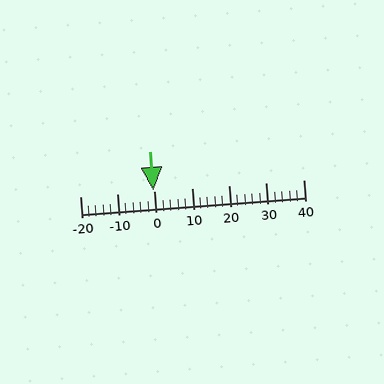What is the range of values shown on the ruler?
The ruler shows values from -20 to 40.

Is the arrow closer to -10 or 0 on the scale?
The arrow is closer to 0.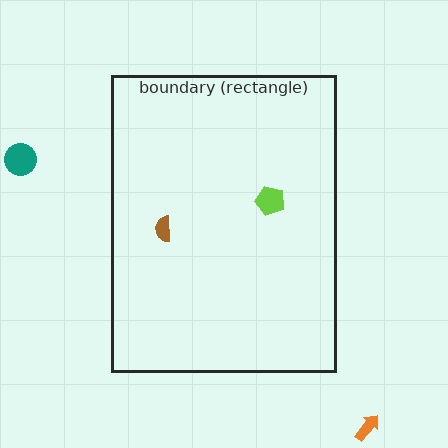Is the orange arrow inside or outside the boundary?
Outside.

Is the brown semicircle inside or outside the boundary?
Inside.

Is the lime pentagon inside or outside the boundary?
Inside.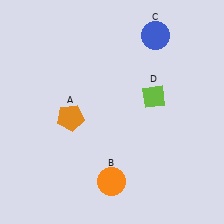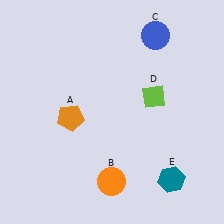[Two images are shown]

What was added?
A teal hexagon (E) was added in Image 2.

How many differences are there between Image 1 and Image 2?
There is 1 difference between the two images.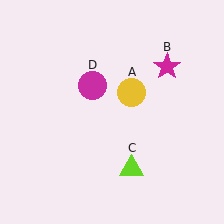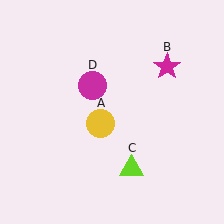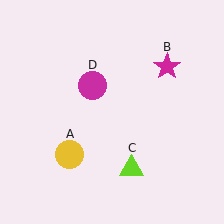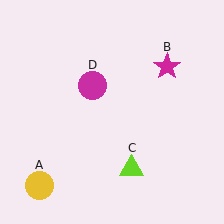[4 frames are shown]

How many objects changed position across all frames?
1 object changed position: yellow circle (object A).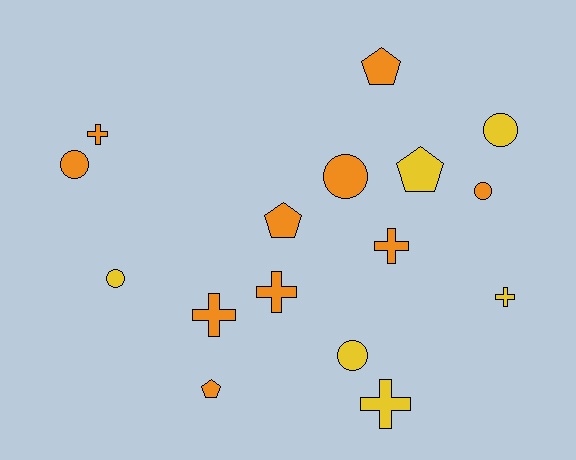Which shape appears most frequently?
Cross, with 6 objects.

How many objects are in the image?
There are 16 objects.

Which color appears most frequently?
Orange, with 10 objects.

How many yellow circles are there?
There are 3 yellow circles.